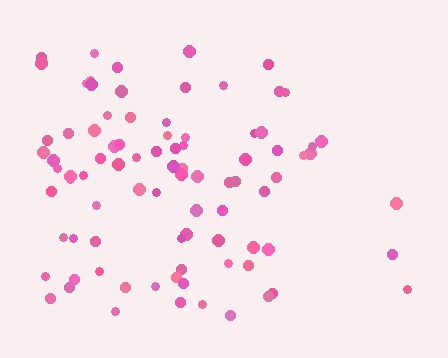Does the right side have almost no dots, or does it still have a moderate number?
Still a moderate number, just noticeably fewer than the left.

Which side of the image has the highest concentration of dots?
The left.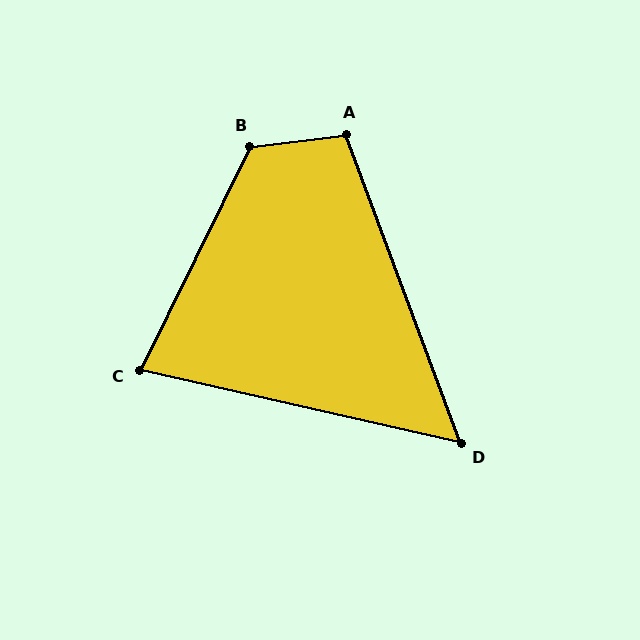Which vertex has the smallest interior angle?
D, at approximately 57 degrees.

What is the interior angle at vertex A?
Approximately 103 degrees (obtuse).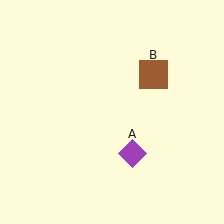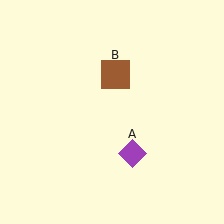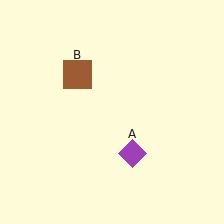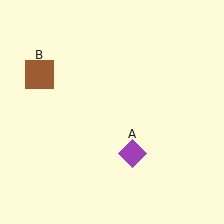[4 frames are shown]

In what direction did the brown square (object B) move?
The brown square (object B) moved left.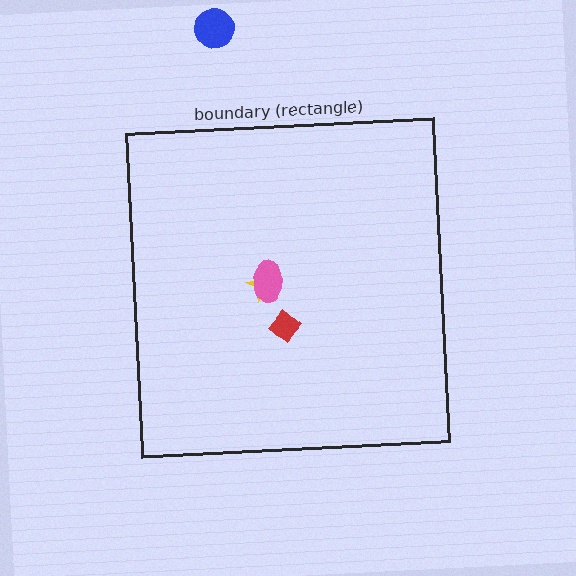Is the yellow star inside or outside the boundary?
Inside.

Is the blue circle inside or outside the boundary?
Outside.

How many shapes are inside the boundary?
3 inside, 1 outside.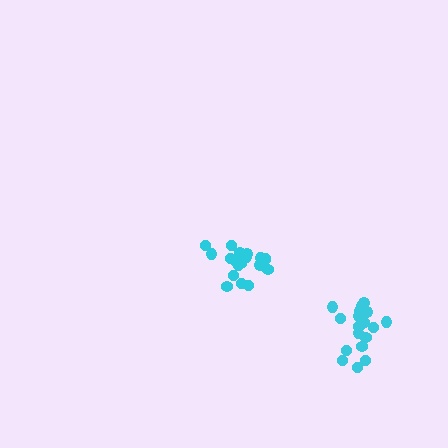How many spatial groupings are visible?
There are 2 spatial groupings.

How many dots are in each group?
Group 1: 19 dots, Group 2: 19 dots (38 total).